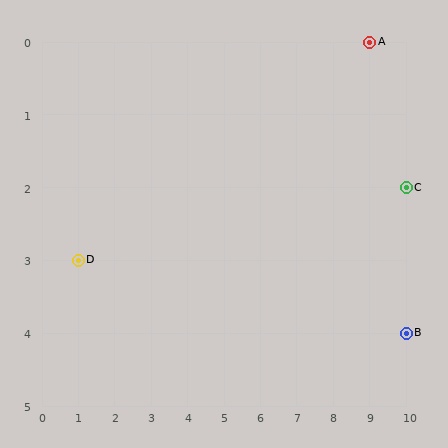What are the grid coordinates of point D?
Point D is at grid coordinates (1, 3).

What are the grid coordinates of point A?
Point A is at grid coordinates (9, 0).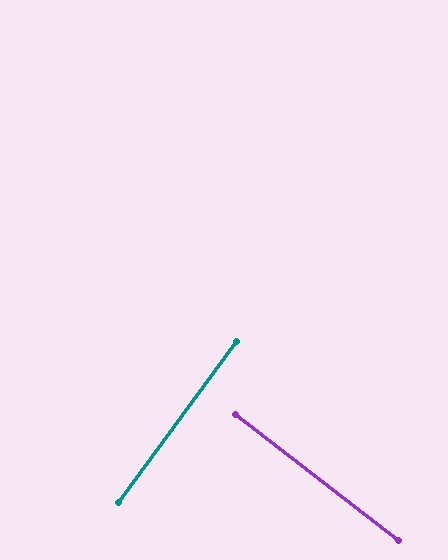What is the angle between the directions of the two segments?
Approximately 88 degrees.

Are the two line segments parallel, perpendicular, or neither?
Perpendicular — they meet at approximately 88°.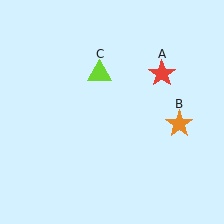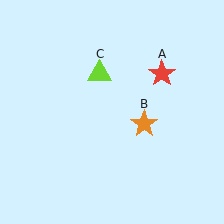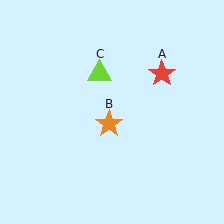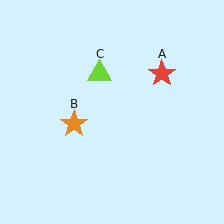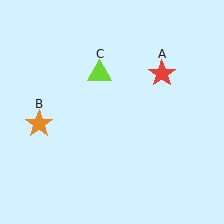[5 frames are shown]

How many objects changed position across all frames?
1 object changed position: orange star (object B).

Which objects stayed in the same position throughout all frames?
Red star (object A) and lime triangle (object C) remained stationary.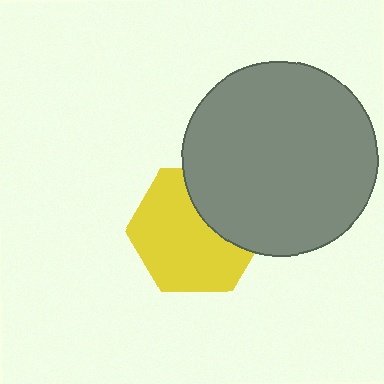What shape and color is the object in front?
The object in front is a gray circle.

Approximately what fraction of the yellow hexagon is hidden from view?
Roughly 33% of the yellow hexagon is hidden behind the gray circle.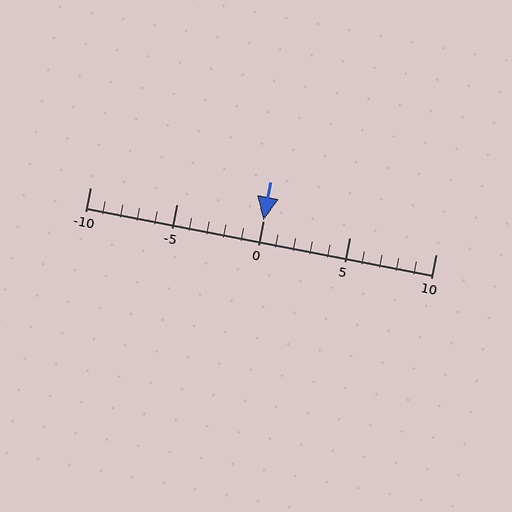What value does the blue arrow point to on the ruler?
The blue arrow points to approximately 0.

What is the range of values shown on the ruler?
The ruler shows values from -10 to 10.